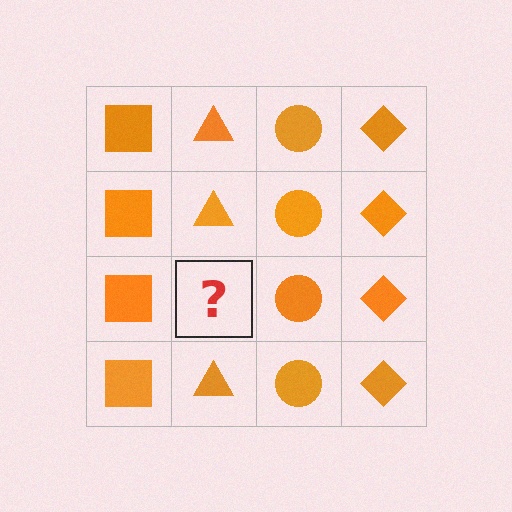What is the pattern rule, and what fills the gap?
The rule is that each column has a consistent shape. The gap should be filled with an orange triangle.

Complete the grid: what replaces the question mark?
The question mark should be replaced with an orange triangle.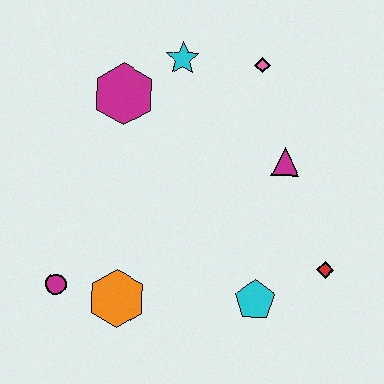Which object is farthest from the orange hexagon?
The pink diamond is farthest from the orange hexagon.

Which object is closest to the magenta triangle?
The pink diamond is closest to the magenta triangle.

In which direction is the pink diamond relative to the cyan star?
The pink diamond is to the right of the cyan star.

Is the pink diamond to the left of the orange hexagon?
No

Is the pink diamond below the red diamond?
No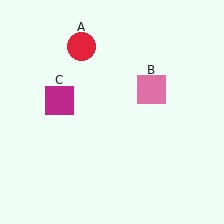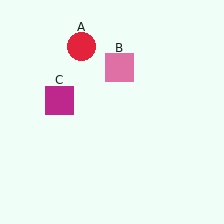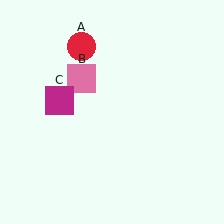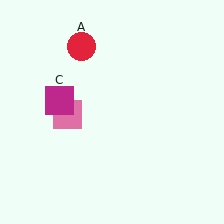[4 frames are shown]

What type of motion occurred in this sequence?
The pink square (object B) rotated counterclockwise around the center of the scene.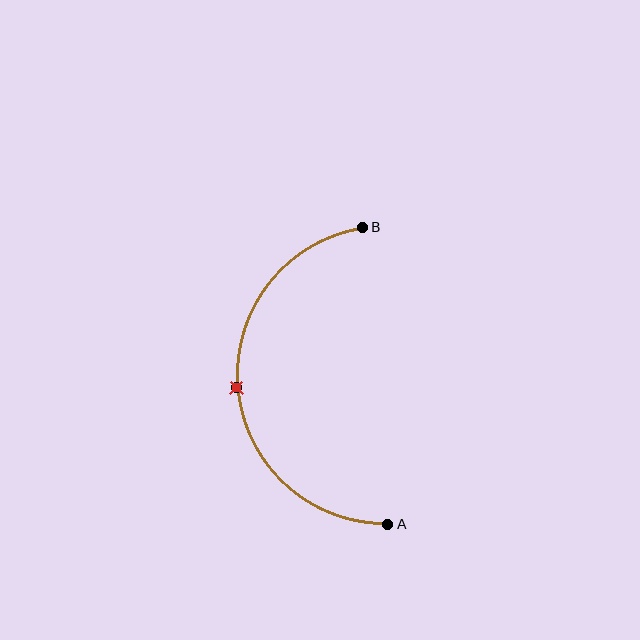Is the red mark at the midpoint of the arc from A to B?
Yes. The red mark lies on the arc at equal arc-length from both A and B — it is the arc midpoint.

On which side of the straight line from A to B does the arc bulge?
The arc bulges to the left of the straight line connecting A and B.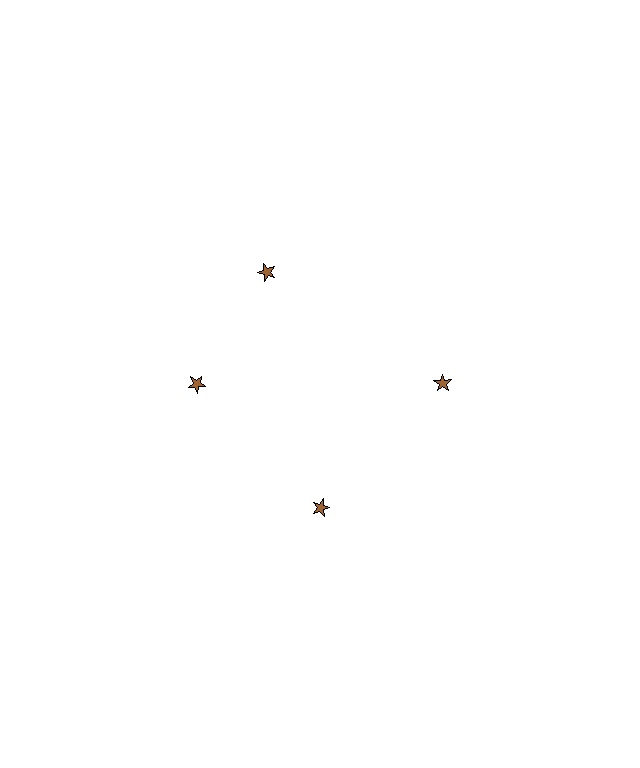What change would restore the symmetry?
The symmetry would be restored by rotating it back into even spacing with its neighbors so that all 4 stars sit at equal angles and equal distance from the center.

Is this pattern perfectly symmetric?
No. The 4 brown stars are arranged in a ring, but one element near the 12 o'clock position is rotated out of alignment along the ring, breaking the 4-fold rotational symmetry.